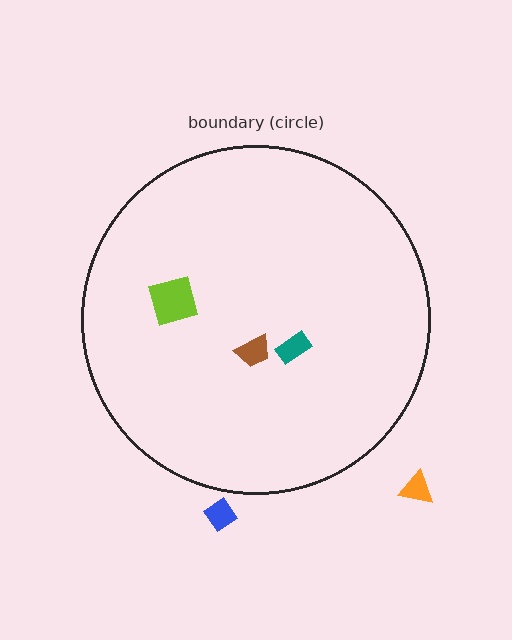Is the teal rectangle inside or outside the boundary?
Inside.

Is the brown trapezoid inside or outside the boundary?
Inside.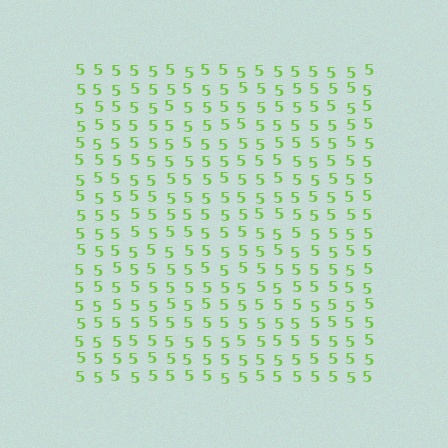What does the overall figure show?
The overall figure shows a square.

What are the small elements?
The small elements are digit 5's.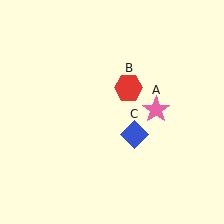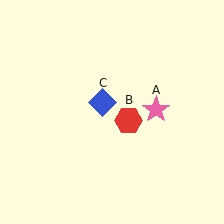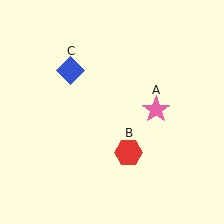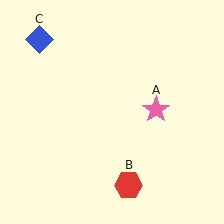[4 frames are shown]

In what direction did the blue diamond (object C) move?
The blue diamond (object C) moved up and to the left.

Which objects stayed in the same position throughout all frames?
Pink star (object A) remained stationary.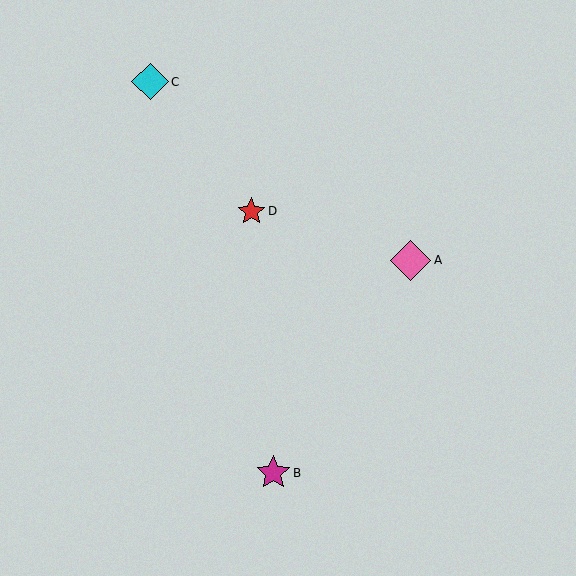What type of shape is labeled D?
Shape D is a red star.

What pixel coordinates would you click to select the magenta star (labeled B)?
Click at (273, 473) to select the magenta star B.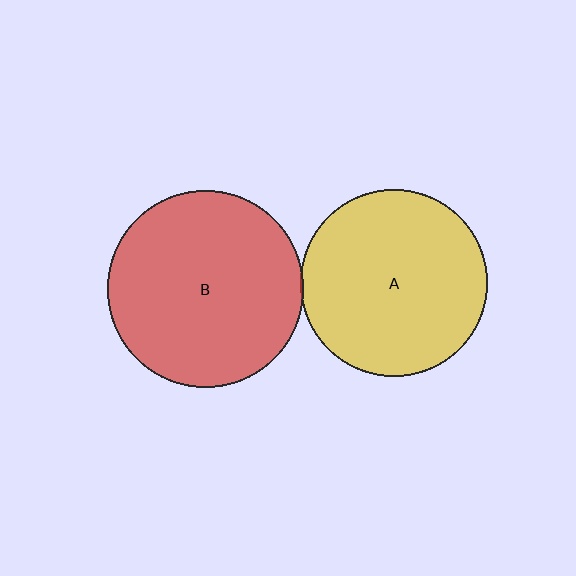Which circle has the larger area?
Circle B (red).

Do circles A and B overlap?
Yes.